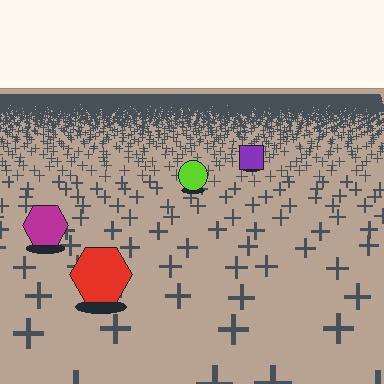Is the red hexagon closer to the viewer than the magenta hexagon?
Yes. The red hexagon is closer — you can tell from the texture gradient: the ground texture is coarser near it.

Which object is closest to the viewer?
The red hexagon is closest. The texture marks near it are larger and more spread out.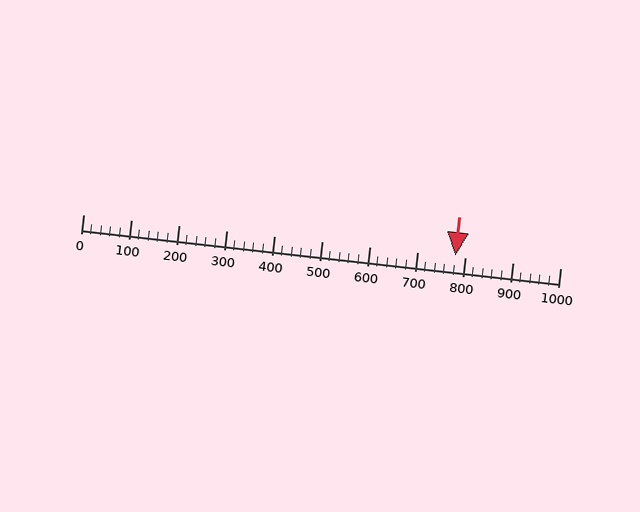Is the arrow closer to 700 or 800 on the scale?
The arrow is closer to 800.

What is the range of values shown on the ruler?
The ruler shows values from 0 to 1000.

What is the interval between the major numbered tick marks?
The major tick marks are spaced 100 units apart.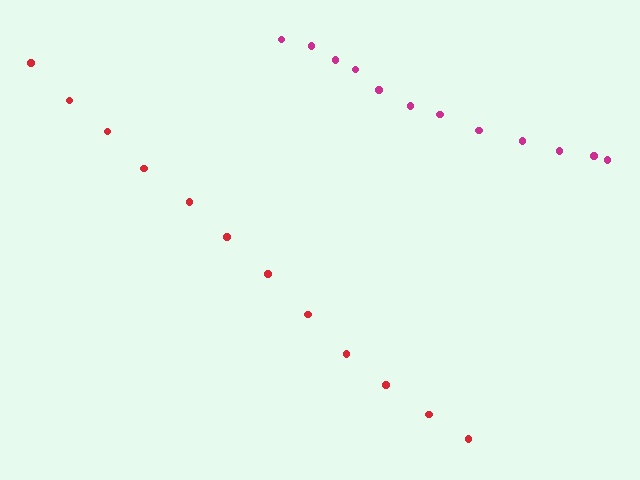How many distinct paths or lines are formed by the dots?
There are 2 distinct paths.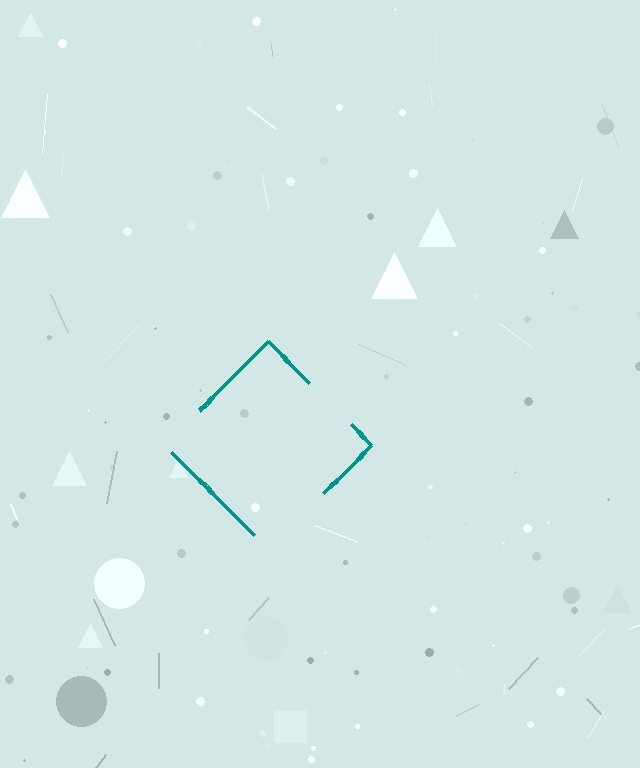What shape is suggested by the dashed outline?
The dashed outline suggests a diamond.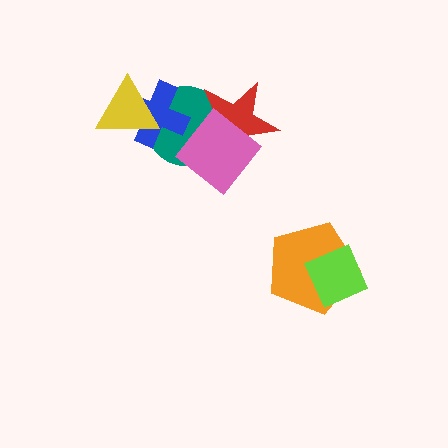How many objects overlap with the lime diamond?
1 object overlaps with the lime diamond.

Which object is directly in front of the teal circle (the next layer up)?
The blue cross is directly in front of the teal circle.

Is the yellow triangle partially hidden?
No, no other shape covers it.